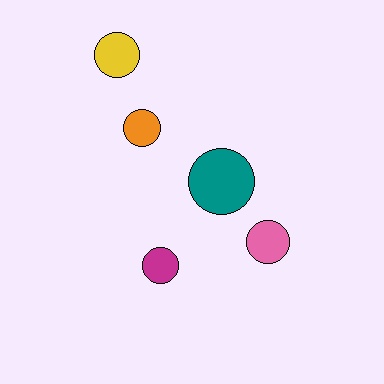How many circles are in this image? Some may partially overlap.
There are 5 circles.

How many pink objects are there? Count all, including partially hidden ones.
There is 1 pink object.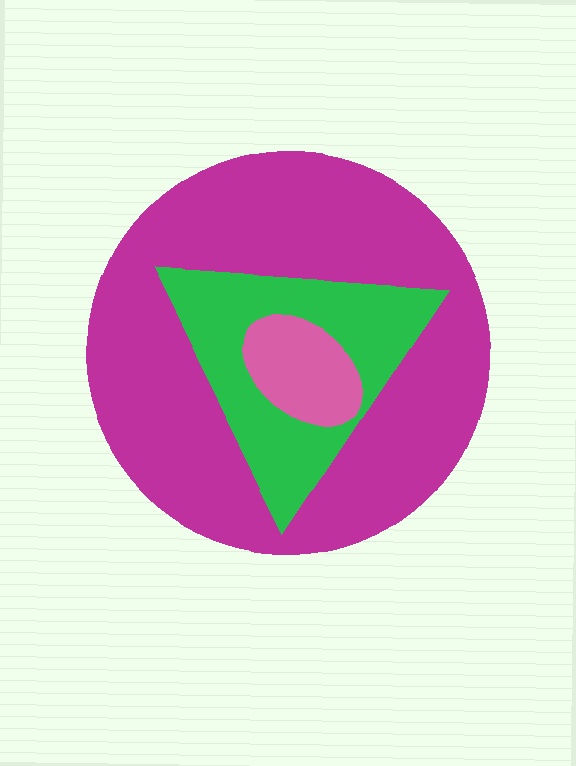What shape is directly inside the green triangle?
The pink ellipse.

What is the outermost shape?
The magenta circle.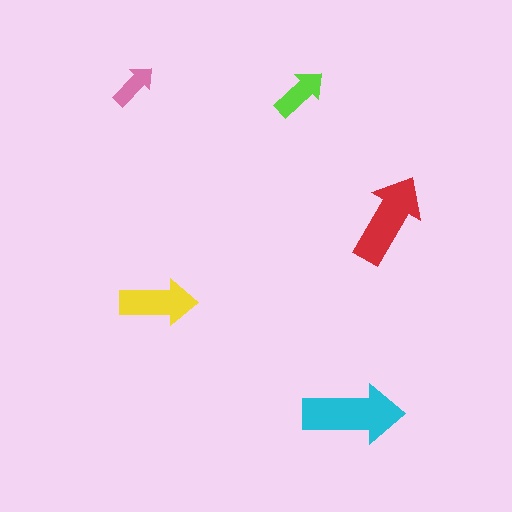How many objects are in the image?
There are 5 objects in the image.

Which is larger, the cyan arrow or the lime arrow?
The cyan one.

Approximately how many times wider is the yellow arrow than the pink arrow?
About 1.5 times wider.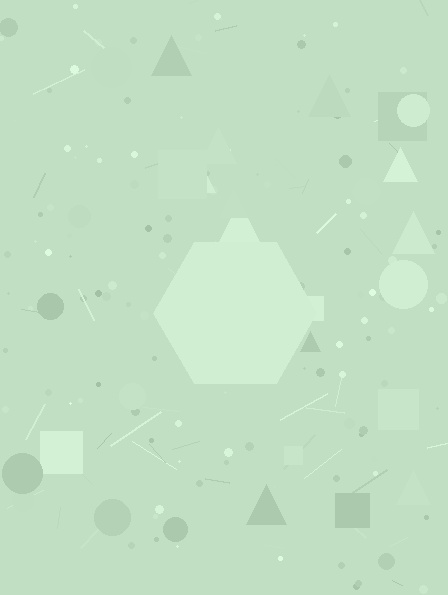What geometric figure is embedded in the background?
A hexagon is embedded in the background.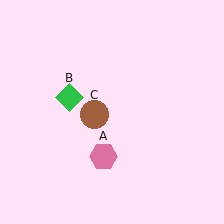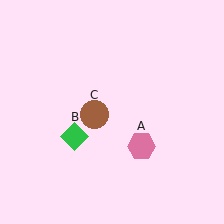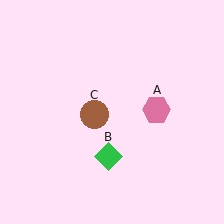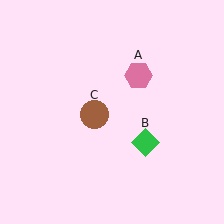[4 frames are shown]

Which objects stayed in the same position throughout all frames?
Brown circle (object C) remained stationary.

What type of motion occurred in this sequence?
The pink hexagon (object A), green diamond (object B) rotated counterclockwise around the center of the scene.